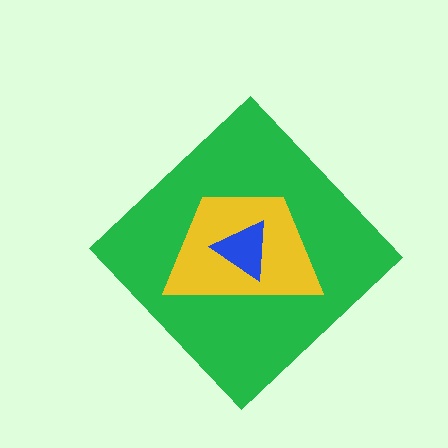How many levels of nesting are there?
3.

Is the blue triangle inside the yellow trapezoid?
Yes.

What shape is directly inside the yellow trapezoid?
The blue triangle.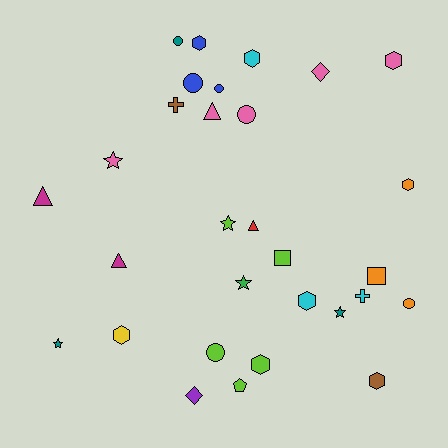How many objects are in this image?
There are 30 objects.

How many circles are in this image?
There are 6 circles.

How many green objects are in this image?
There is 1 green object.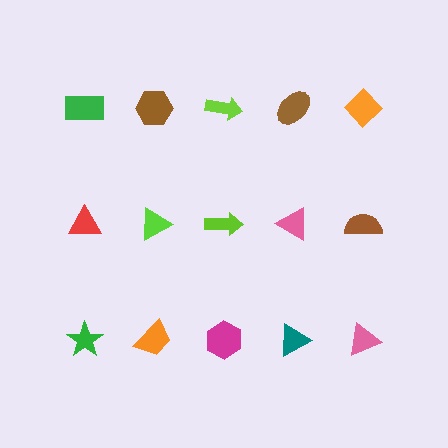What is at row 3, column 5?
A pink triangle.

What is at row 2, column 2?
A lime triangle.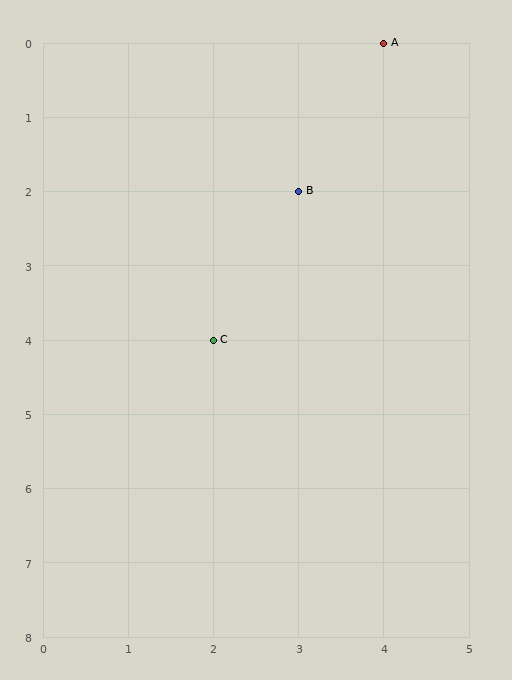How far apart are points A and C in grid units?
Points A and C are 2 columns and 4 rows apart (about 4.5 grid units diagonally).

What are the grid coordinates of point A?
Point A is at grid coordinates (4, 0).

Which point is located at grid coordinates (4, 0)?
Point A is at (4, 0).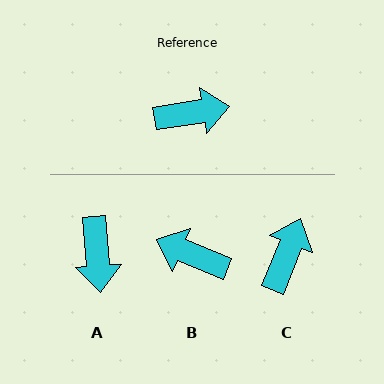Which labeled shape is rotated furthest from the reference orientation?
B, about 149 degrees away.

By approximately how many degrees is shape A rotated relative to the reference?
Approximately 94 degrees clockwise.